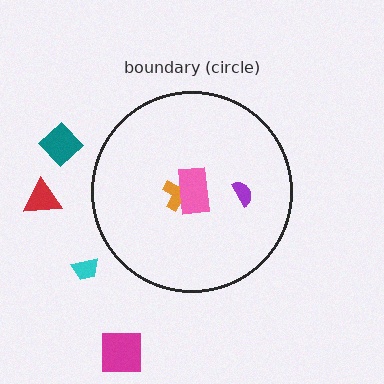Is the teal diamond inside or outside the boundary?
Outside.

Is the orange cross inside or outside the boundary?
Inside.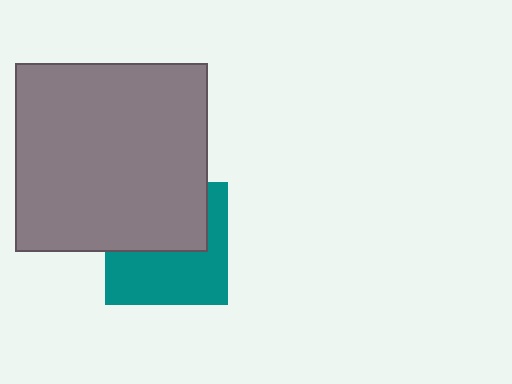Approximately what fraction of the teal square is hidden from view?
Roughly 47% of the teal square is hidden behind the gray rectangle.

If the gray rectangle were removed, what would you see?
You would see the complete teal square.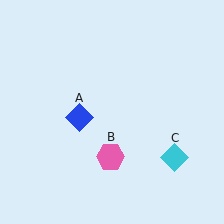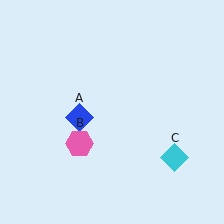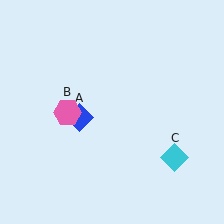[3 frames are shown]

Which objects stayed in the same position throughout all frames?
Blue diamond (object A) and cyan diamond (object C) remained stationary.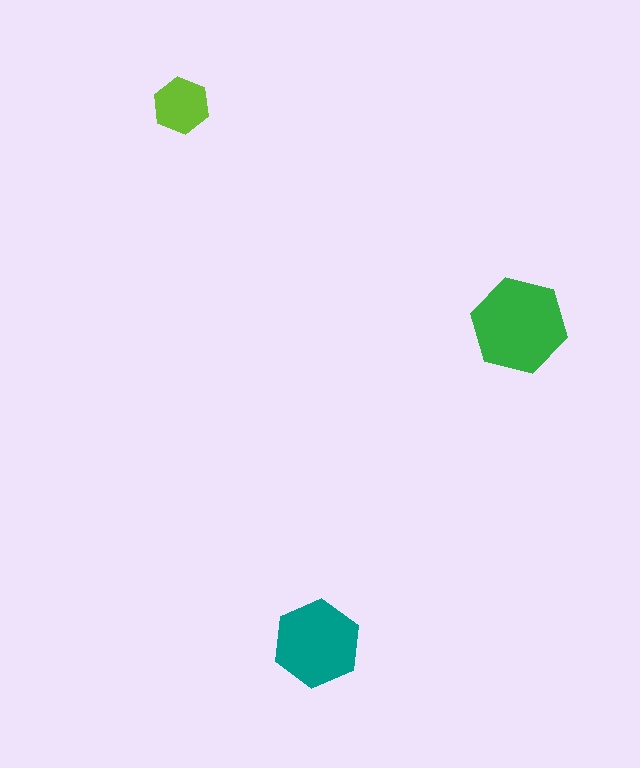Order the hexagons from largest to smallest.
the green one, the teal one, the lime one.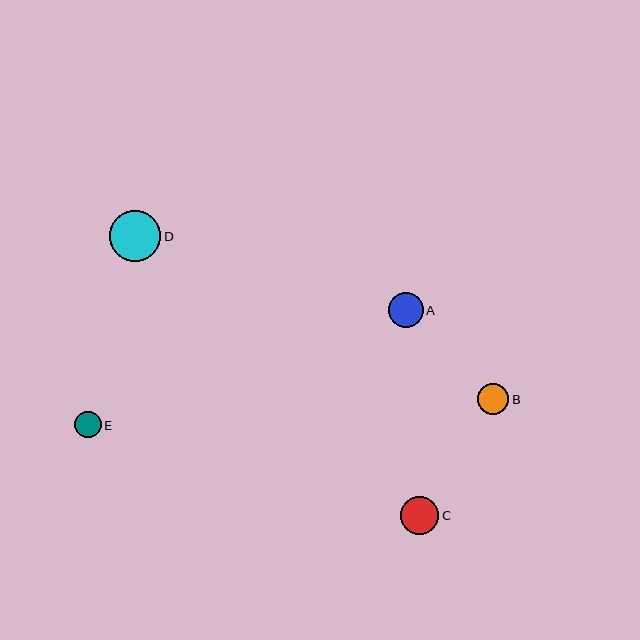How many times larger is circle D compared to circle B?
Circle D is approximately 1.6 times the size of circle B.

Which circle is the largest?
Circle D is the largest with a size of approximately 51 pixels.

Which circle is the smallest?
Circle E is the smallest with a size of approximately 26 pixels.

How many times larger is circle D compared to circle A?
Circle D is approximately 1.5 times the size of circle A.